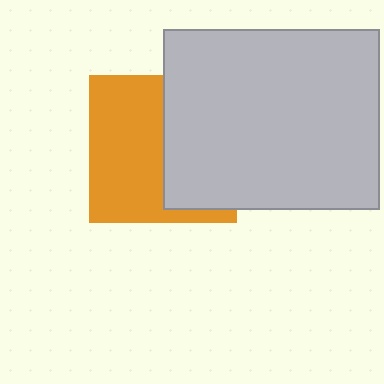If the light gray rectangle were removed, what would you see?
You would see the complete orange square.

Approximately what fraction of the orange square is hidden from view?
Roughly 45% of the orange square is hidden behind the light gray rectangle.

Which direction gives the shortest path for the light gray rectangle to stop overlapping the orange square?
Moving right gives the shortest separation.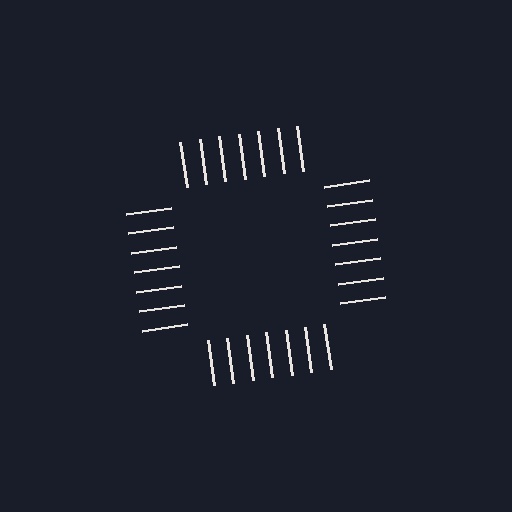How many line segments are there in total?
28 — 7 along each of the 4 edges.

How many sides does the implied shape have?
4 sides — the line-ends trace a square.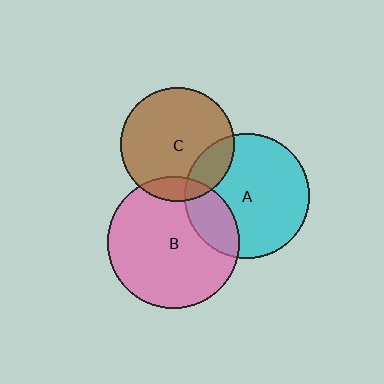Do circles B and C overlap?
Yes.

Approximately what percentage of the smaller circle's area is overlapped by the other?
Approximately 10%.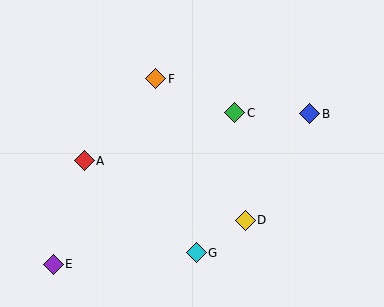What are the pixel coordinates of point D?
Point D is at (245, 220).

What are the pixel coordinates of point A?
Point A is at (84, 161).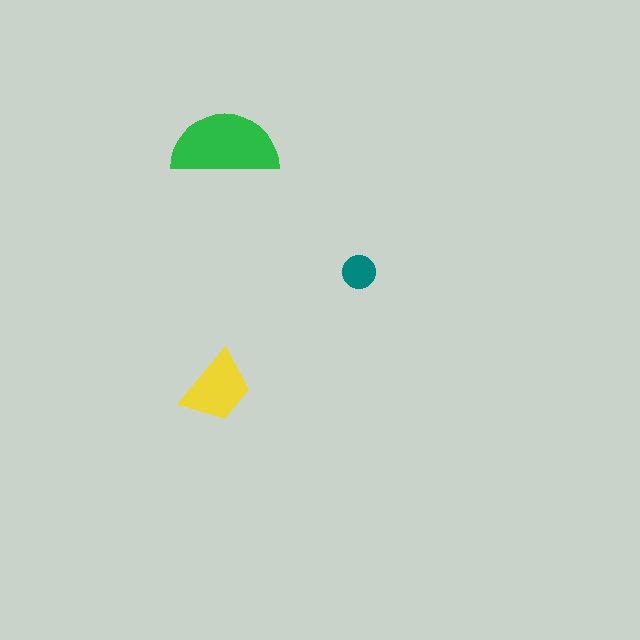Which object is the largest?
The green semicircle.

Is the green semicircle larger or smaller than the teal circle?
Larger.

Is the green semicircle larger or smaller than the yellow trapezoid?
Larger.